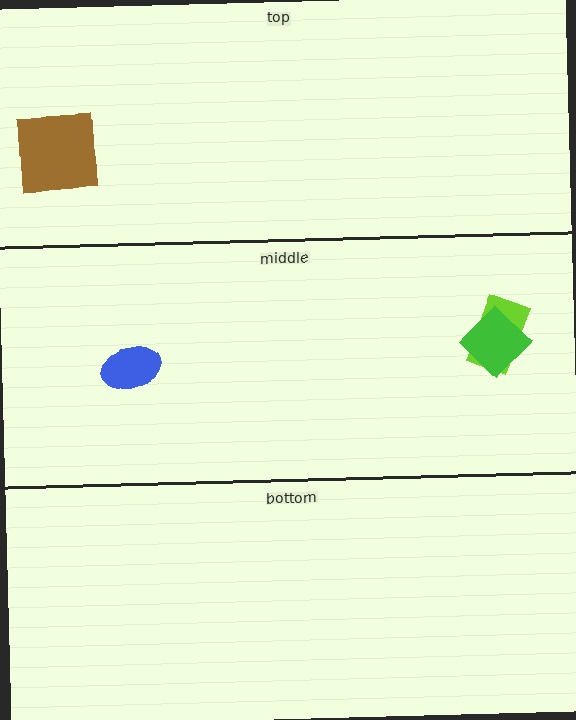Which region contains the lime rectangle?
The middle region.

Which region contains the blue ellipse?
The middle region.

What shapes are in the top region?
The brown square.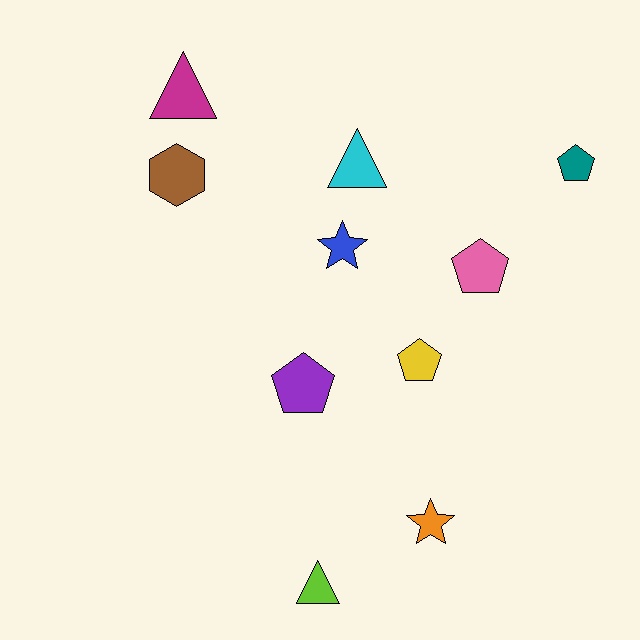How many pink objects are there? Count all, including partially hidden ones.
There is 1 pink object.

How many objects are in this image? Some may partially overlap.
There are 10 objects.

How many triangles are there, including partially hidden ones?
There are 3 triangles.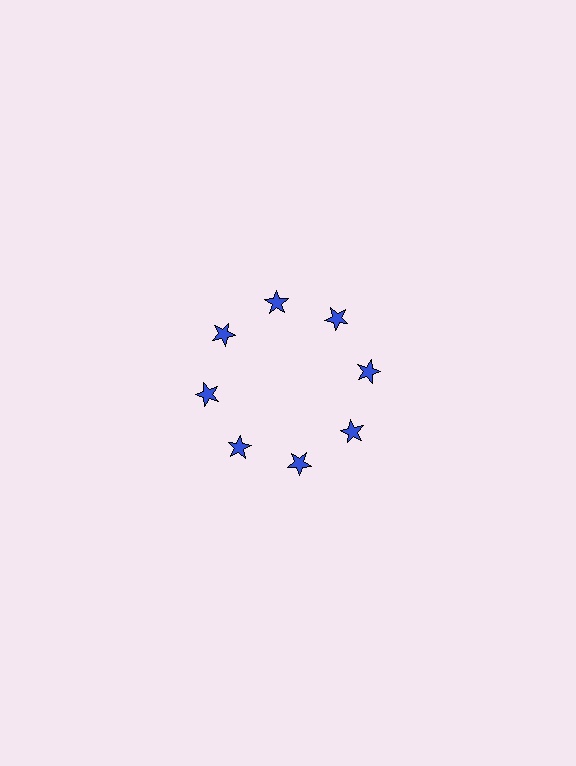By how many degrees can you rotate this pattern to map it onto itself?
The pattern maps onto itself every 45 degrees of rotation.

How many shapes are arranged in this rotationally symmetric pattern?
There are 8 shapes, arranged in 8 groups of 1.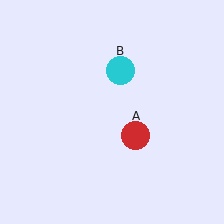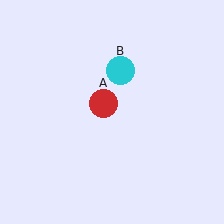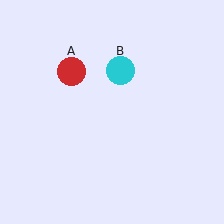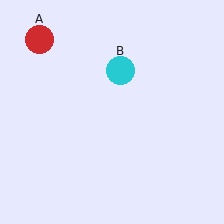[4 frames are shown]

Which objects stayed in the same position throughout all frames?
Cyan circle (object B) remained stationary.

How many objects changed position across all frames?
1 object changed position: red circle (object A).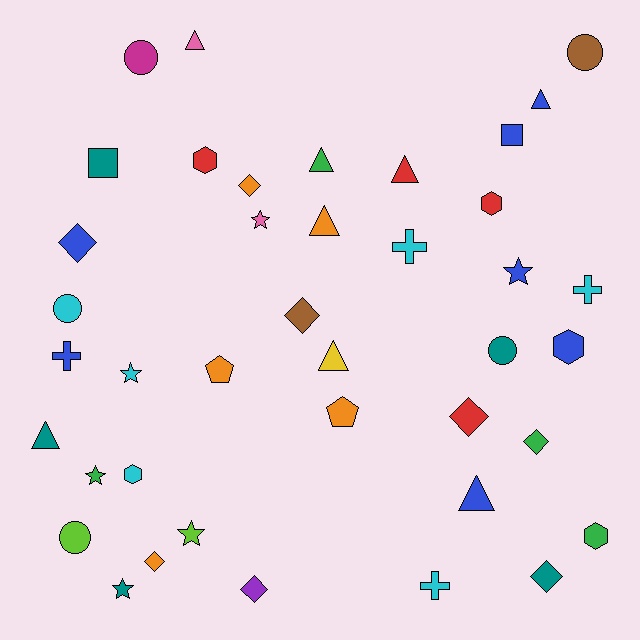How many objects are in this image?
There are 40 objects.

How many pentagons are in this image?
There are 2 pentagons.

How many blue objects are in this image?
There are 7 blue objects.